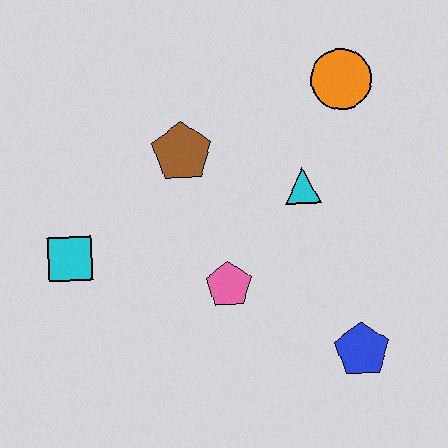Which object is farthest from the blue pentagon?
The cyan square is farthest from the blue pentagon.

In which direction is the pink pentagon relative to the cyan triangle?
The pink pentagon is below the cyan triangle.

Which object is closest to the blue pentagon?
The pink pentagon is closest to the blue pentagon.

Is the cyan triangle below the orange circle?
Yes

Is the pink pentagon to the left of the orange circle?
Yes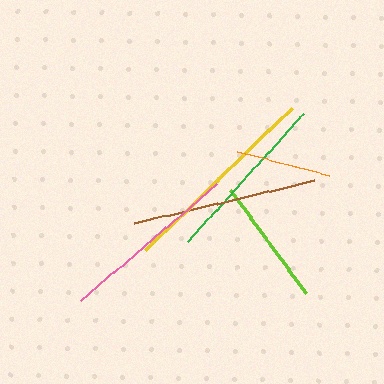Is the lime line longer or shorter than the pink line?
The pink line is longer than the lime line.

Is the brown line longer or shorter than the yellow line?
The yellow line is longer than the brown line.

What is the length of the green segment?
The green segment is approximately 172 pixels long.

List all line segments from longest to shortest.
From longest to shortest: yellow, brown, pink, green, lime, orange.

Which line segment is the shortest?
The orange line is the shortest at approximately 95 pixels.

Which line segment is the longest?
The yellow line is the longest at approximately 205 pixels.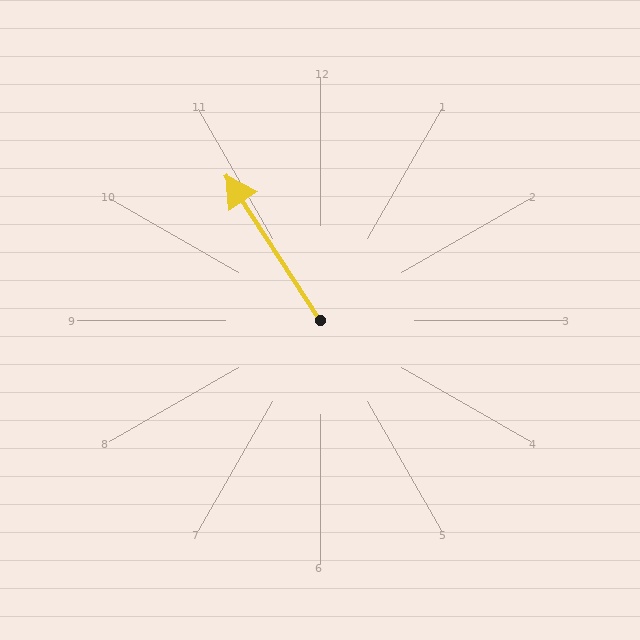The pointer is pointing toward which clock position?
Roughly 11 o'clock.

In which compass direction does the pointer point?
Northwest.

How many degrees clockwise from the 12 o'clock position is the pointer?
Approximately 327 degrees.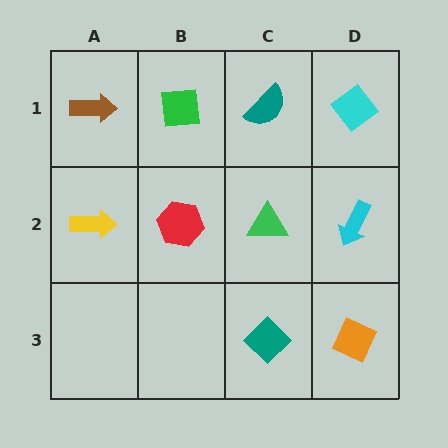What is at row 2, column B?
A red hexagon.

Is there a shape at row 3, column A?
No, that cell is empty.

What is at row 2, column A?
A yellow arrow.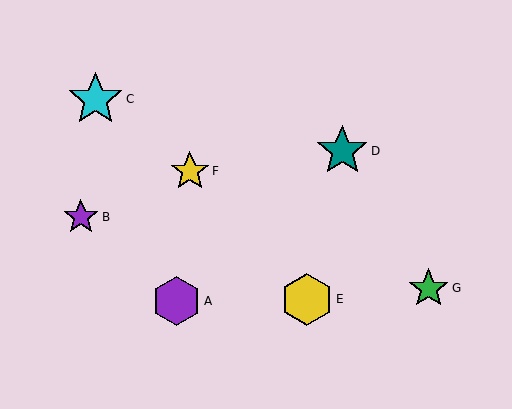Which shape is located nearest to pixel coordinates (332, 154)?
The teal star (labeled D) at (342, 151) is nearest to that location.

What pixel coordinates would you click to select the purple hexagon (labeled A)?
Click at (177, 301) to select the purple hexagon A.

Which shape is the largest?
The cyan star (labeled C) is the largest.